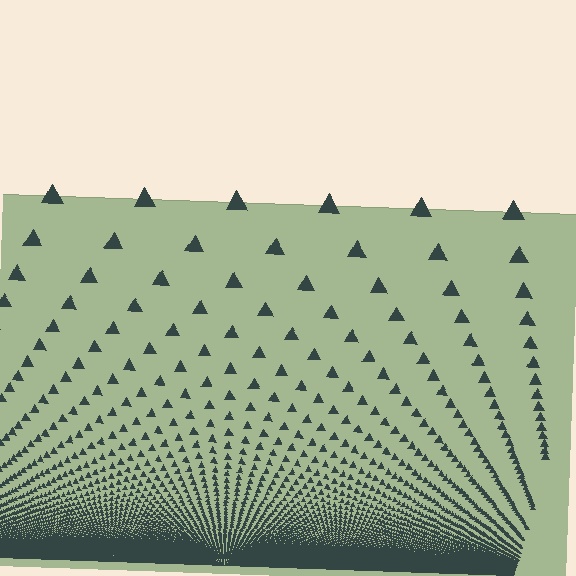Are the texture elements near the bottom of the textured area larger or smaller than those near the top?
Smaller. The gradient is inverted — elements near the bottom are smaller and denser.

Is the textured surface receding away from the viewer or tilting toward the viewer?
The surface appears to tilt toward the viewer. Texture elements get larger and sparser toward the top.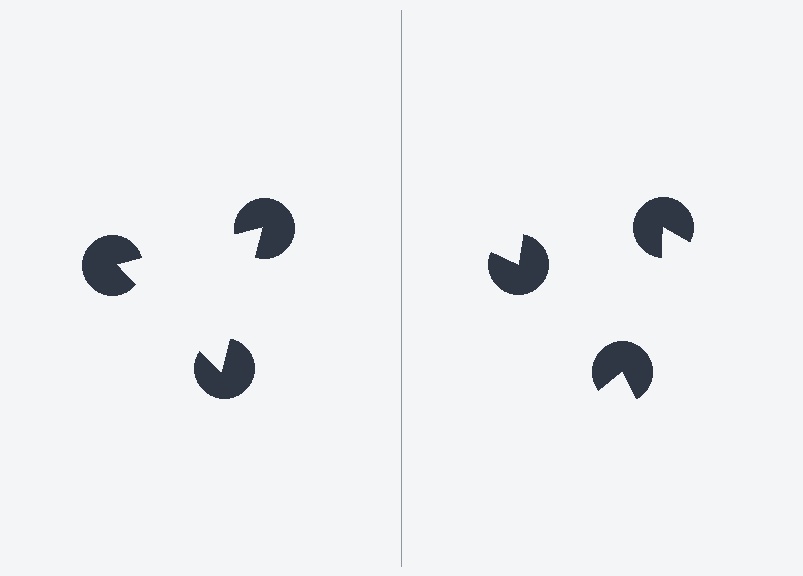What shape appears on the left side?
An illusory triangle.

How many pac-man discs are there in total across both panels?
6 — 3 on each side.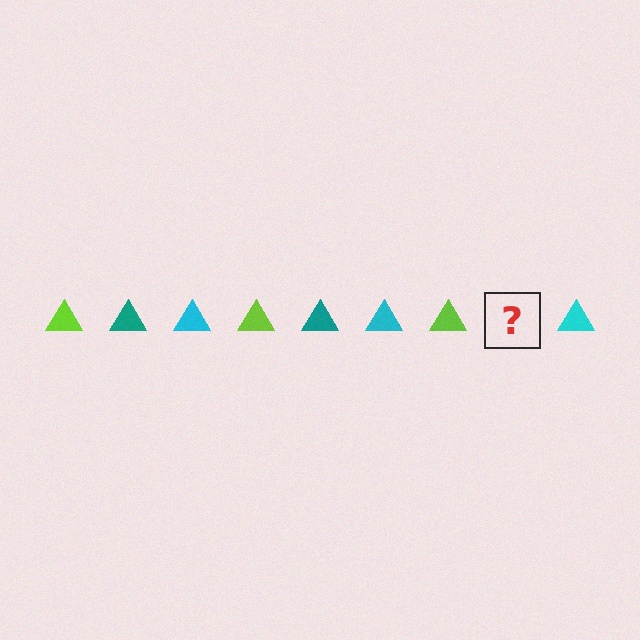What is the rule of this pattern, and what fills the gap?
The rule is that the pattern cycles through lime, teal, cyan triangles. The gap should be filled with a teal triangle.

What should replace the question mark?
The question mark should be replaced with a teal triangle.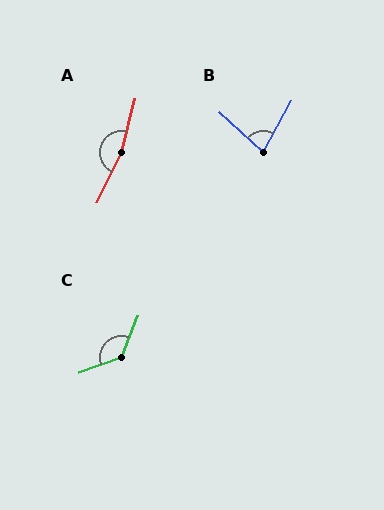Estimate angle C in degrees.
Approximately 130 degrees.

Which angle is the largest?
A, at approximately 168 degrees.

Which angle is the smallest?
B, at approximately 75 degrees.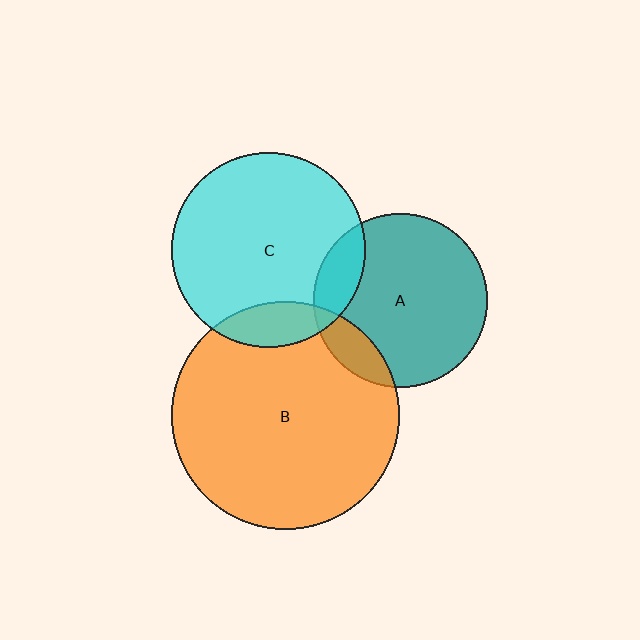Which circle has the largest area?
Circle B (orange).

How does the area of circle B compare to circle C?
Approximately 1.4 times.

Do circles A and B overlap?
Yes.